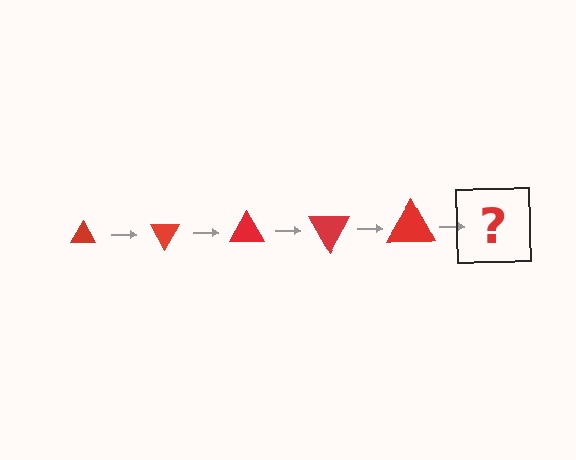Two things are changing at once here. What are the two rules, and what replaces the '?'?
The two rules are that the triangle grows larger each step and it rotates 60 degrees each step. The '?' should be a triangle, larger than the previous one and rotated 300 degrees from the start.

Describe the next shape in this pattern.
It should be a triangle, larger than the previous one and rotated 300 degrees from the start.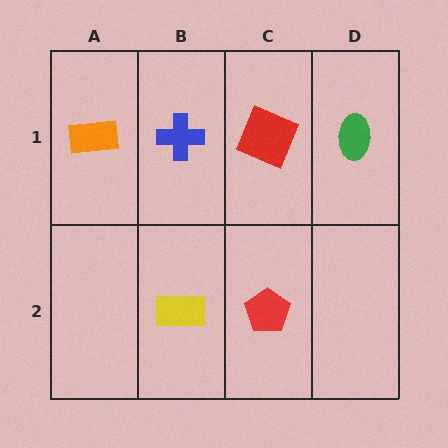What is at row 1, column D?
A green ellipse.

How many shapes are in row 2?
2 shapes.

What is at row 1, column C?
A red square.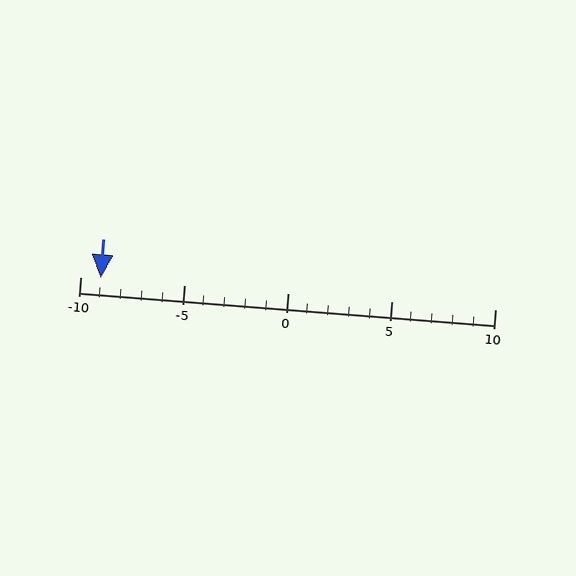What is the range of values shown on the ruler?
The ruler shows values from -10 to 10.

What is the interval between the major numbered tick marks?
The major tick marks are spaced 5 units apart.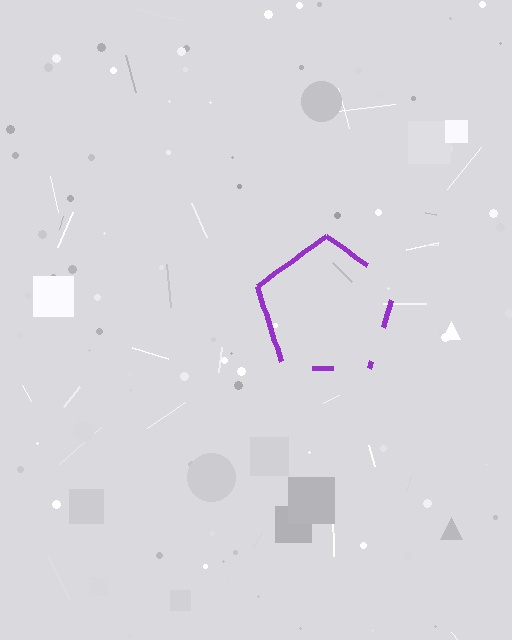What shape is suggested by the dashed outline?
The dashed outline suggests a pentagon.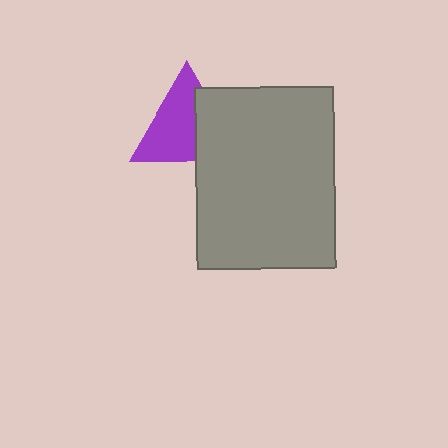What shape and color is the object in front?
The object in front is a gray rectangle.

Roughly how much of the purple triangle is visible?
About half of it is visible (roughly 62%).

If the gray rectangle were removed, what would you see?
You would see the complete purple triangle.